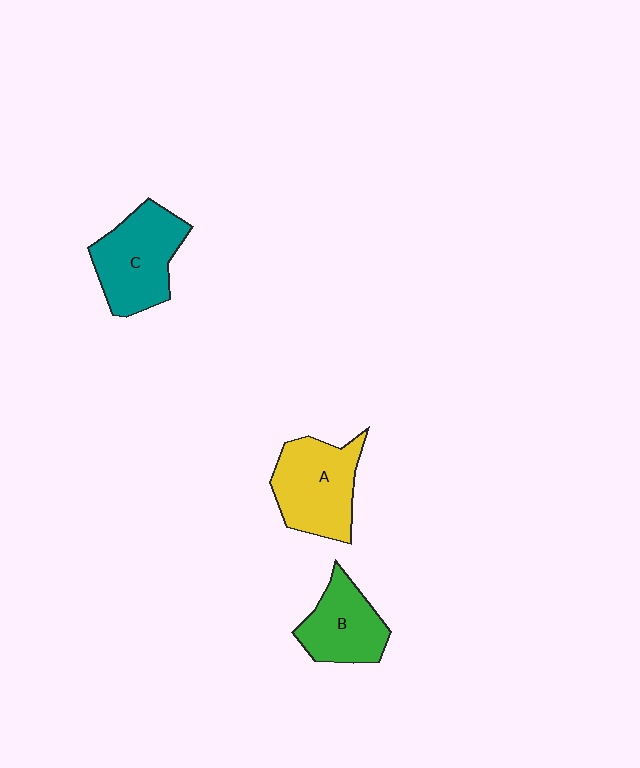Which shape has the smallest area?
Shape B (green).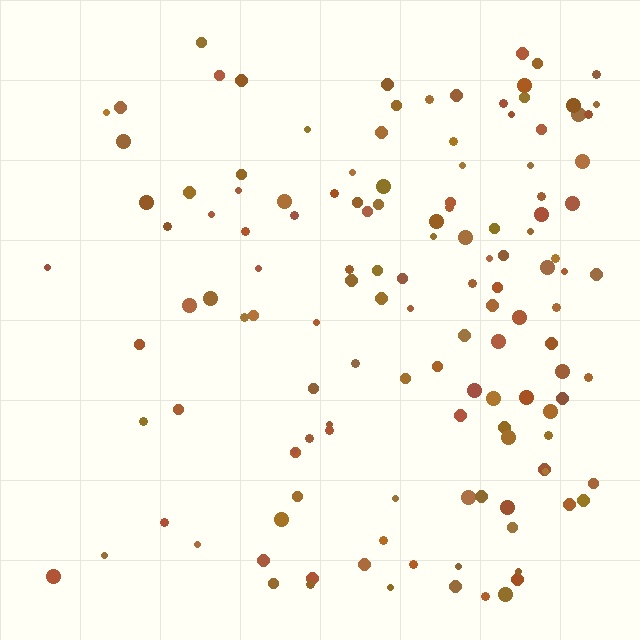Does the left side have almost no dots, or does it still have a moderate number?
Still a moderate number, just noticeably fewer than the right.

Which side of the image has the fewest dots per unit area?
The left.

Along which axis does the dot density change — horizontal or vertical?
Horizontal.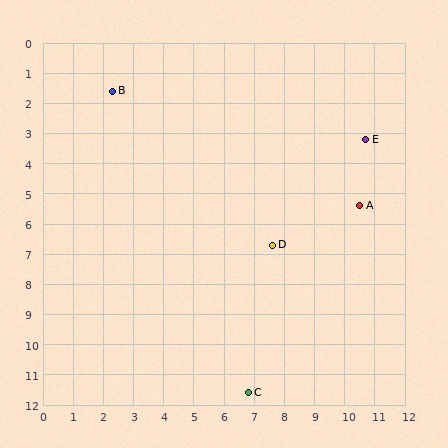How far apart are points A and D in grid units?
Points A and D are about 3.2 grid units apart.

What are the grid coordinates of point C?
Point C is at approximately (6.8, 11.6).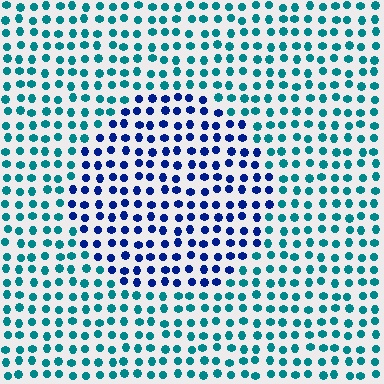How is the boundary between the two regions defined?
The boundary is defined purely by a slight shift in hue (about 48 degrees). Spacing, size, and orientation are identical on both sides.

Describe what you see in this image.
The image is filled with small teal elements in a uniform arrangement. A circle-shaped region is visible where the elements are tinted to a slightly different hue, forming a subtle color boundary.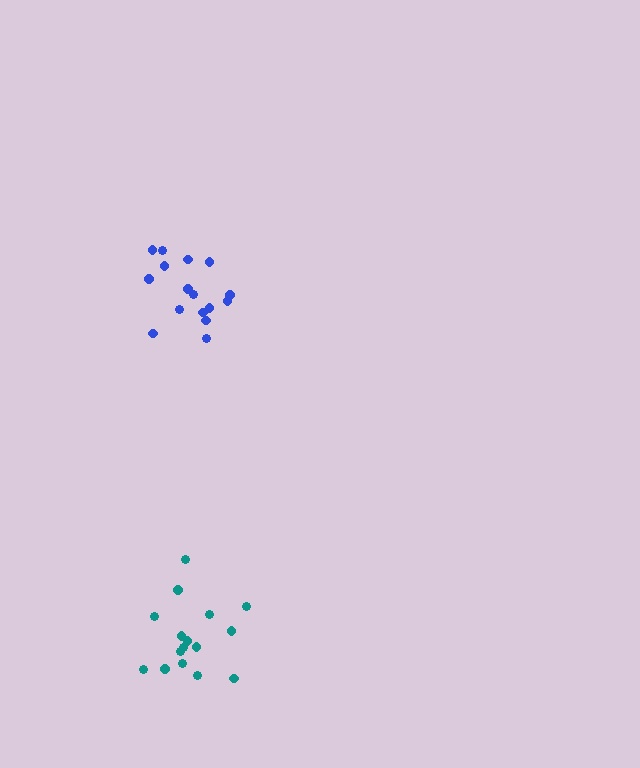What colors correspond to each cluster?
The clusters are colored: teal, blue.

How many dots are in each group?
Group 1: 16 dots, Group 2: 16 dots (32 total).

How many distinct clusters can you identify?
There are 2 distinct clusters.